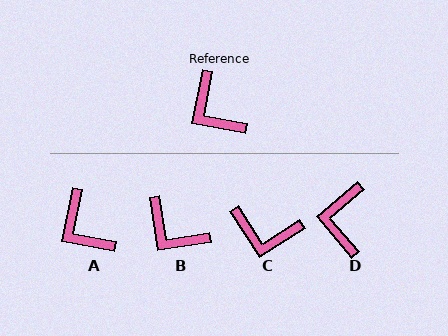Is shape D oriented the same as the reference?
No, it is off by about 38 degrees.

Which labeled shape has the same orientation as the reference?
A.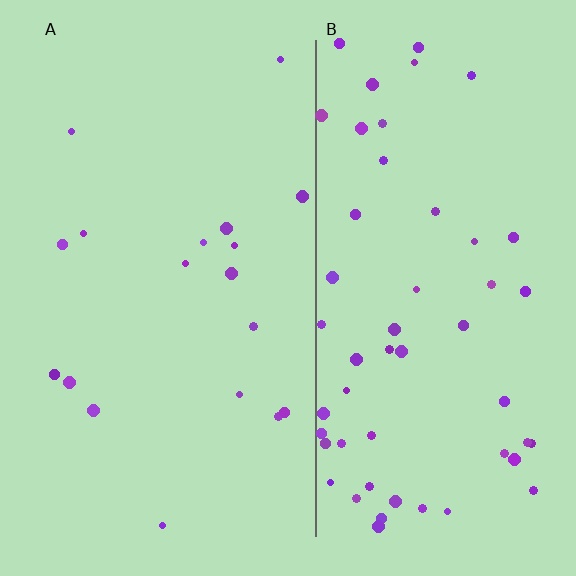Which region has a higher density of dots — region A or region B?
B (the right).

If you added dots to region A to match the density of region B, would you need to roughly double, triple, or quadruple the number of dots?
Approximately triple.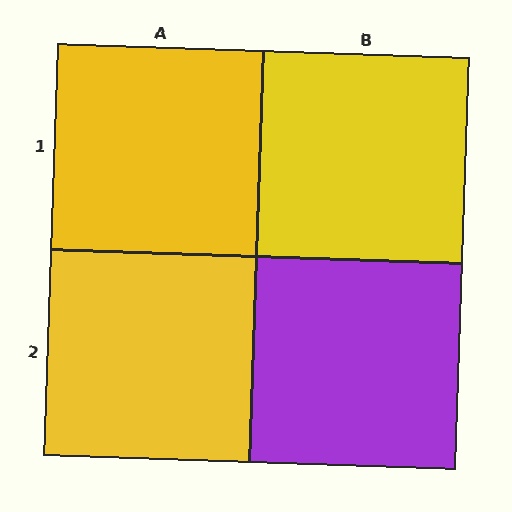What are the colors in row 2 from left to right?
Yellow, purple.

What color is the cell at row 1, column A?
Yellow.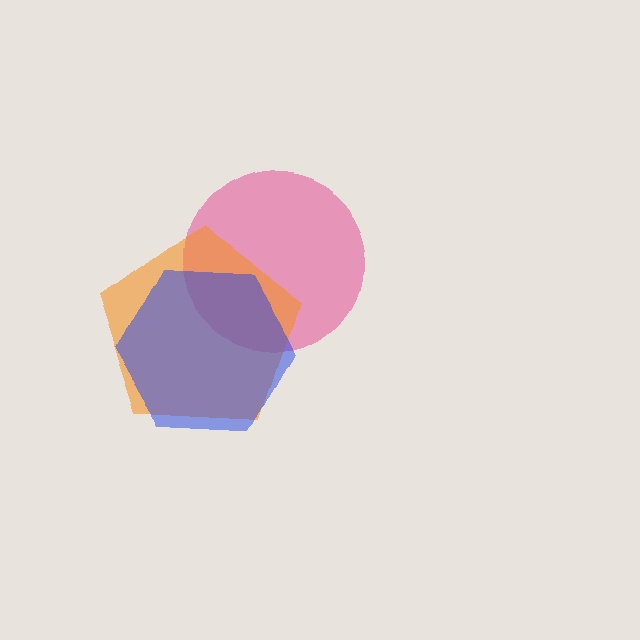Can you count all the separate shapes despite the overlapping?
Yes, there are 3 separate shapes.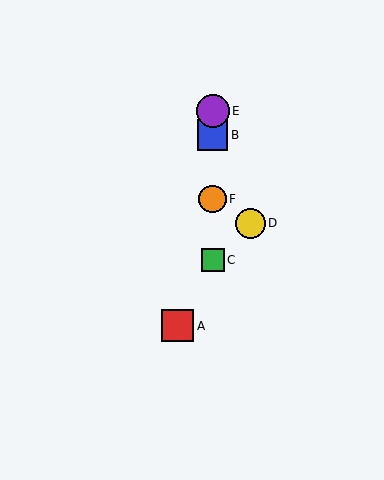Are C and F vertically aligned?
Yes, both are at x≈213.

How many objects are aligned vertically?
4 objects (B, C, E, F) are aligned vertically.